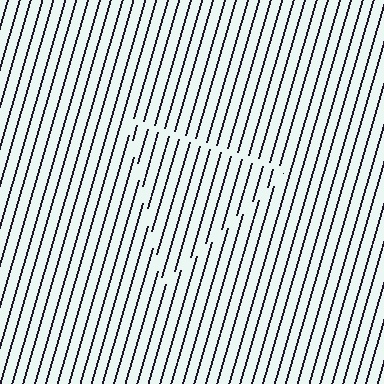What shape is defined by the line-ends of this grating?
An illusory triangle. The interior of the shape contains the same grating, shifted by half a period — the contour is defined by the phase discontinuity where line-ends from the inner and outer gratings abut.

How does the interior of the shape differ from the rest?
The interior of the shape contains the same grating, shifted by half a period — the contour is defined by the phase discontinuity where line-ends from the inner and outer gratings abut.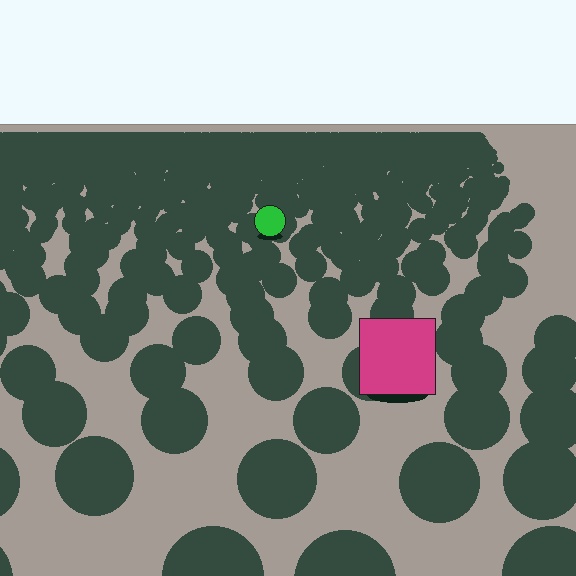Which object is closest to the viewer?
The magenta square is closest. The texture marks near it are larger and more spread out.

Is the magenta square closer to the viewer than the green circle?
Yes. The magenta square is closer — you can tell from the texture gradient: the ground texture is coarser near it.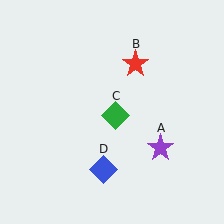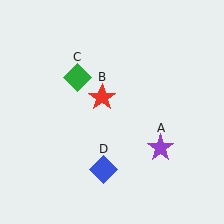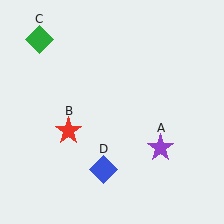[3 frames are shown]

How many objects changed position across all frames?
2 objects changed position: red star (object B), green diamond (object C).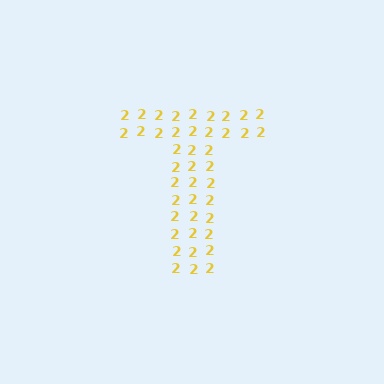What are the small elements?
The small elements are digit 2's.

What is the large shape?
The large shape is the letter T.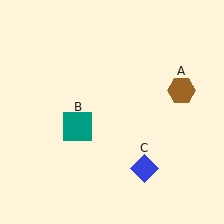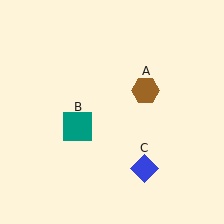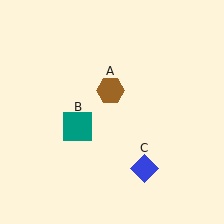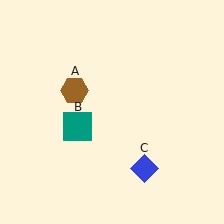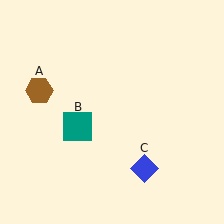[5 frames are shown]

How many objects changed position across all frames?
1 object changed position: brown hexagon (object A).